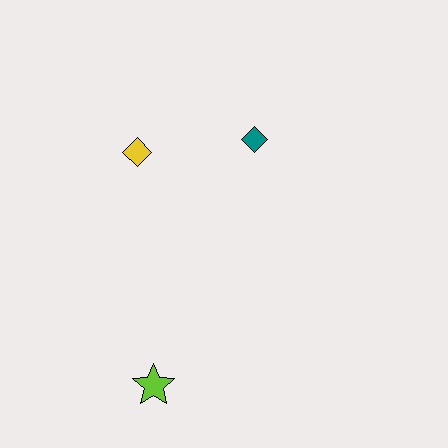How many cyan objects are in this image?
There are no cyan objects.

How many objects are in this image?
There are 3 objects.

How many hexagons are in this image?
There are no hexagons.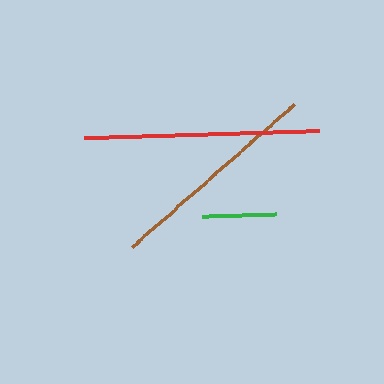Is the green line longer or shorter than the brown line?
The brown line is longer than the green line.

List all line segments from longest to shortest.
From longest to shortest: red, brown, green.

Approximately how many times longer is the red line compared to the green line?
The red line is approximately 3.2 times the length of the green line.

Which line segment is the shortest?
The green line is the shortest at approximately 74 pixels.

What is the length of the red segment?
The red segment is approximately 235 pixels long.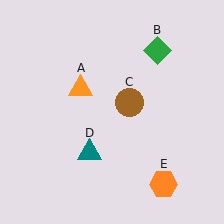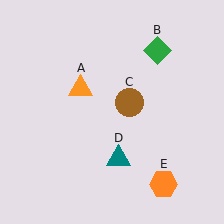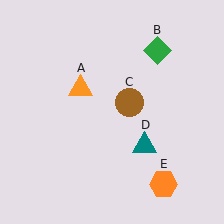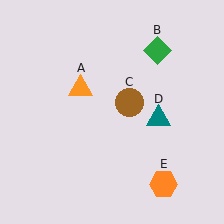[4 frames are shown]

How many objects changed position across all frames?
1 object changed position: teal triangle (object D).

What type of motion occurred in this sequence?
The teal triangle (object D) rotated counterclockwise around the center of the scene.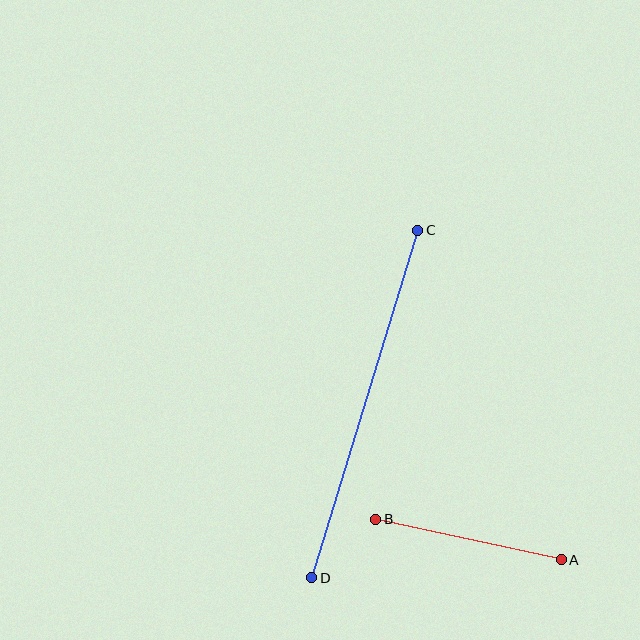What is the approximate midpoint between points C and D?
The midpoint is at approximately (365, 404) pixels.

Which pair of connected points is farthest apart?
Points C and D are farthest apart.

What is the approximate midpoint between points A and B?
The midpoint is at approximately (469, 540) pixels.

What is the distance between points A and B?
The distance is approximately 190 pixels.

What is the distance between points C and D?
The distance is approximately 363 pixels.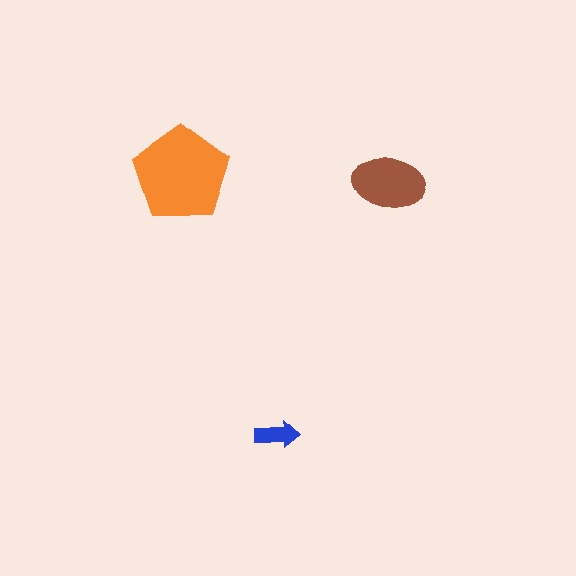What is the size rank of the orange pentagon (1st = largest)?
1st.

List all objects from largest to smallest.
The orange pentagon, the brown ellipse, the blue arrow.